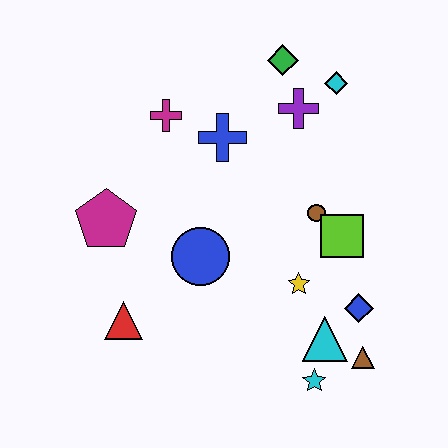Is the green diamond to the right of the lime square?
No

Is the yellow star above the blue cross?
No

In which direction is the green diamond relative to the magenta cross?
The green diamond is to the right of the magenta cross.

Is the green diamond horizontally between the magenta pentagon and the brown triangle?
Yes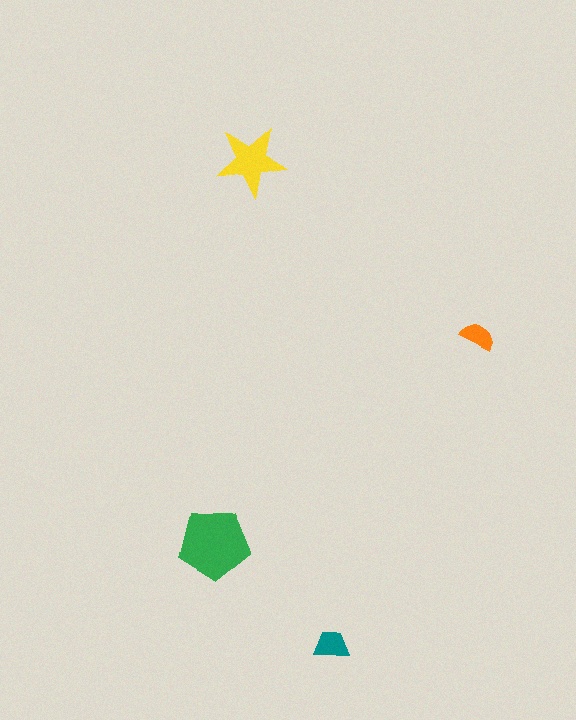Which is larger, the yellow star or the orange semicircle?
The yellow star.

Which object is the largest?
The green pentagon.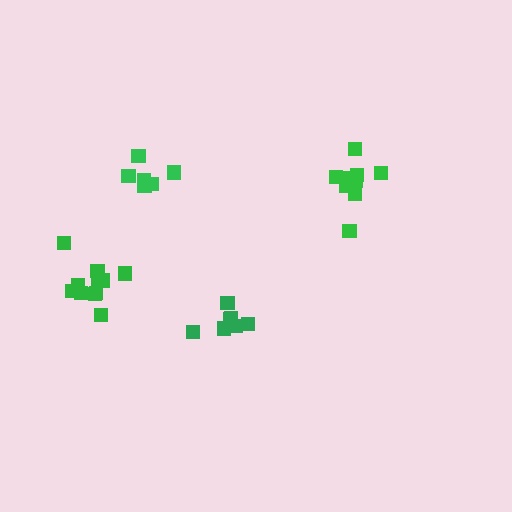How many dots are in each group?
Group 1: 7 dots, Group 2: 9 dots, Group 3: 11 dots, Group 4: 6 dots (33 total).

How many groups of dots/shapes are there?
There are 4 groups.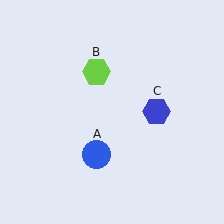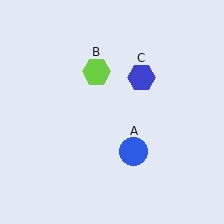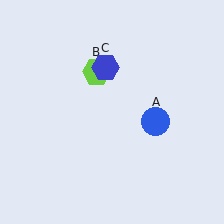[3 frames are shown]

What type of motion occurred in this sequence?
The blue circle (object A), blue hexagon (object C) rotated counterclockwise around the center of the scene.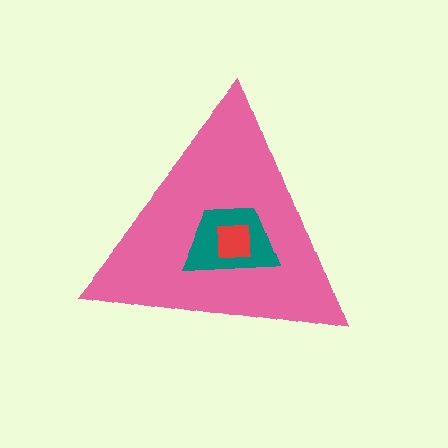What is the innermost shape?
The red square.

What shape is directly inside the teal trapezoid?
The red square.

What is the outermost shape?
The pink triangle.